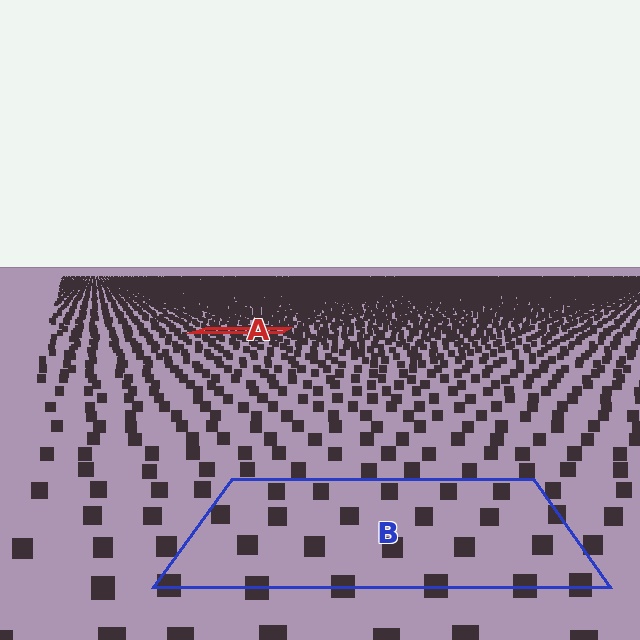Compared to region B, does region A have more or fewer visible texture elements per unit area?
Region A has more texture elements per unit area — they are packed more densely because it is farther away.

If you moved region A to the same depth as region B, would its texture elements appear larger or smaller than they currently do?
They would appear larger. At a closer depth, the same texture elements are projected at a bigger on-screen size.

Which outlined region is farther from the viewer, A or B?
Region A is farther from the viewer — the texture elements inside it appear smaller and more densely packed.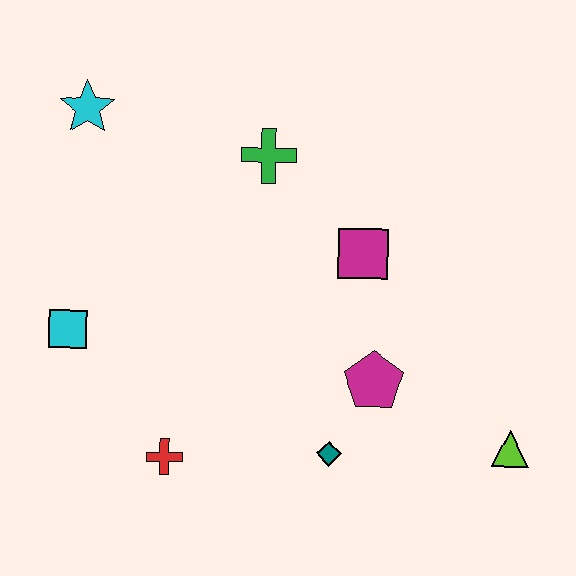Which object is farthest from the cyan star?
The lime triangle is farthest from the cyan star.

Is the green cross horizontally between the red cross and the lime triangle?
Yes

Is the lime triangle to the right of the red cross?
Yes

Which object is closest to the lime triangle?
The magenta pentagon is closest to the lime triangle.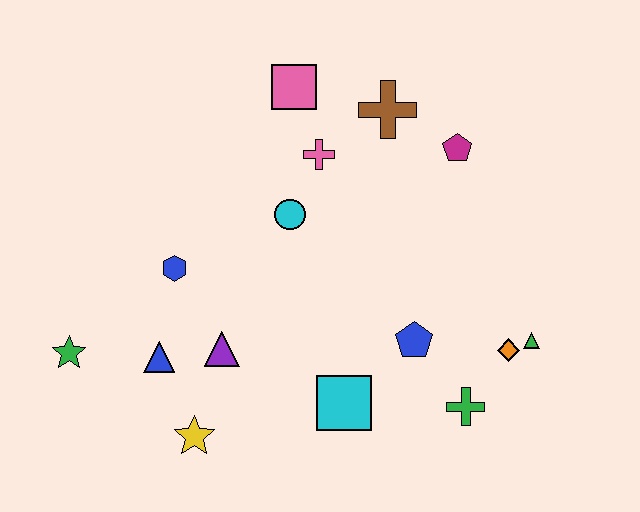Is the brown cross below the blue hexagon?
No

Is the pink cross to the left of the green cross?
Yes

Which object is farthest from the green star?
The green triangle is farthest from the green star.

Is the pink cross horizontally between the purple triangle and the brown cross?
Yes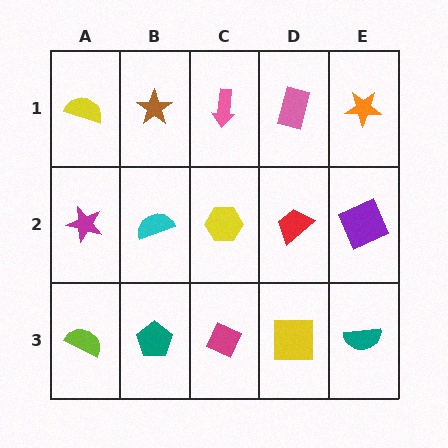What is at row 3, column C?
A magenta diamond.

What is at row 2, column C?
A yellow hexagon.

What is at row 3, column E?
A teal semicircle.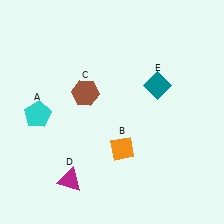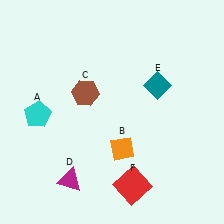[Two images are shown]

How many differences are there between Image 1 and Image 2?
There is 1 difference between the two images.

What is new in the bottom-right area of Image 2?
A red square (F) was added in the bottom-right area of Image 2.